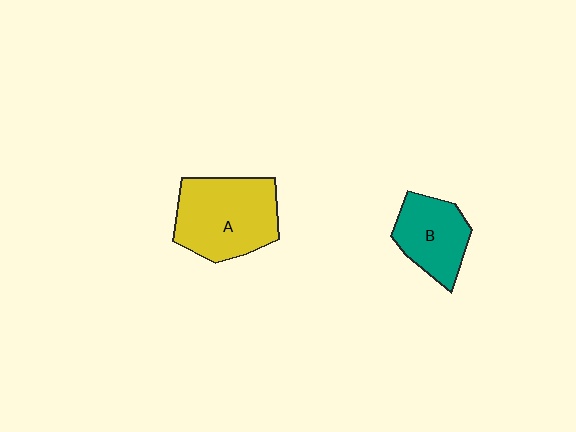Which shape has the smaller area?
Shape B (teal).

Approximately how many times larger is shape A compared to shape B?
Approximately 1.5 times.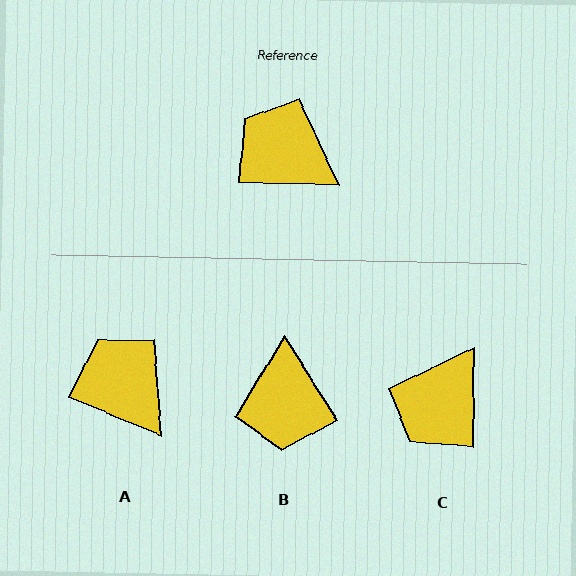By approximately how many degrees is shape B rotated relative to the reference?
Approximately 124 degrees counter-clockwise.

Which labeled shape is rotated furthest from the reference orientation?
B, about 124 degrees away.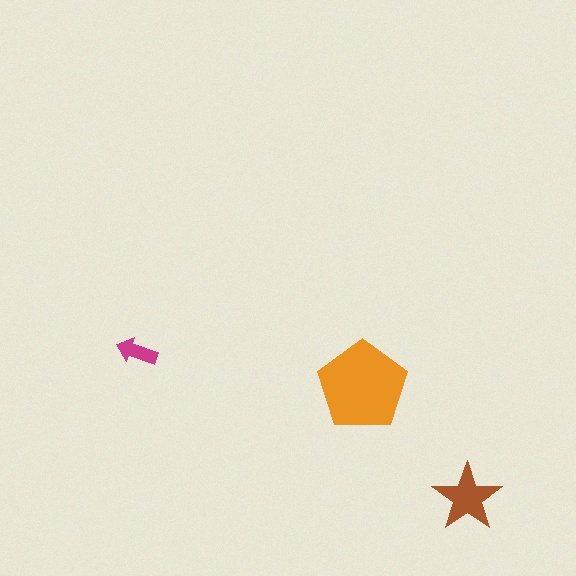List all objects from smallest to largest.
The magenta arrow, the brown star, the orange pentagon.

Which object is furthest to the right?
The brown star is rightmost.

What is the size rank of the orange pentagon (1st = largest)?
1st.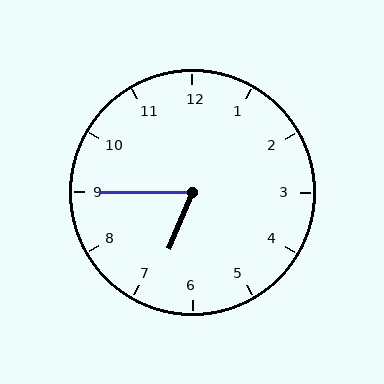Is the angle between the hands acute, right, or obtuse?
It is acute.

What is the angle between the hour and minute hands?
Approximately 68 degrees.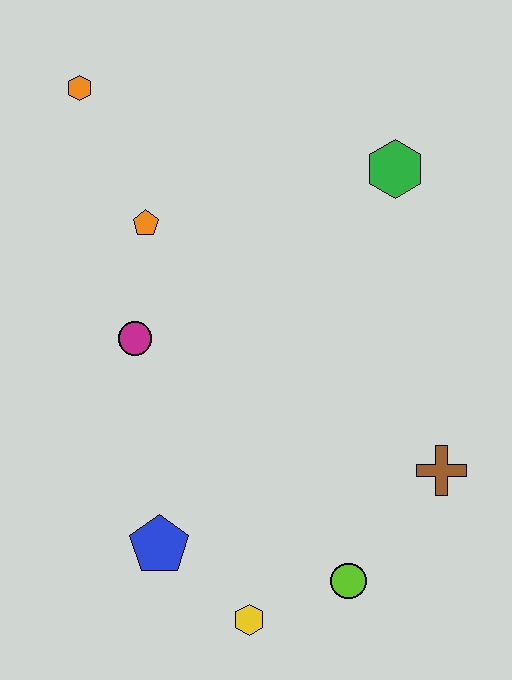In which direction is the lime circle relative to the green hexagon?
The lime circle is below the green hexagon.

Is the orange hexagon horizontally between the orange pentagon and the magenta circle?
No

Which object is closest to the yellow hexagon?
The lime circle is closest to the yellow hexagon.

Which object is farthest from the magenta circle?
The brown cross is farthest from the magenta circle.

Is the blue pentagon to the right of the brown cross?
No